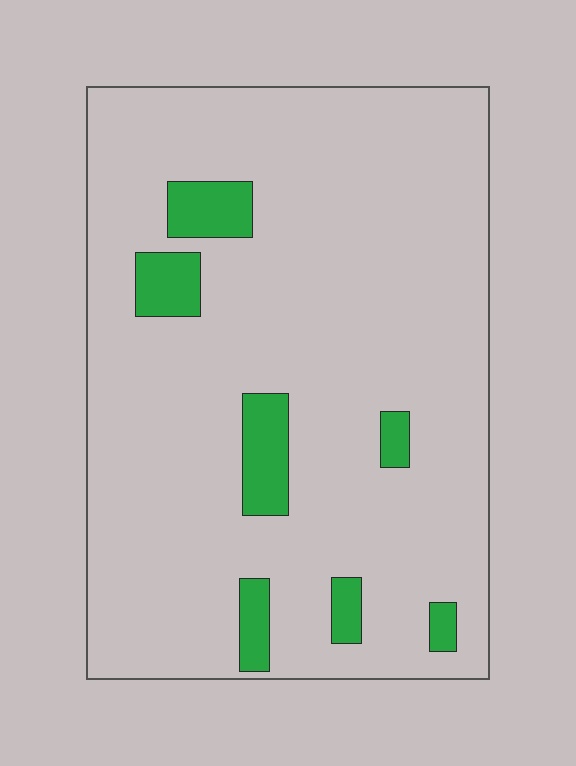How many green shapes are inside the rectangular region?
7.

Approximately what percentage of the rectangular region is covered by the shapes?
Approximately 10%.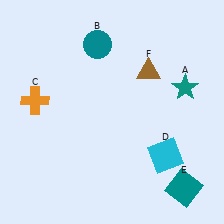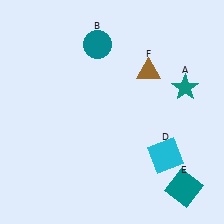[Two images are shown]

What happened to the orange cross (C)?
The orange cross (C) was removed in Image 2. It was in the top-left area of Image 1.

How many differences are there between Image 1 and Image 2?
There is 1 difference between the two images.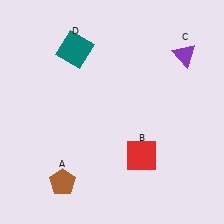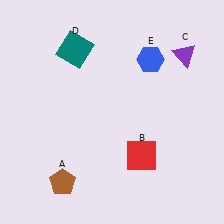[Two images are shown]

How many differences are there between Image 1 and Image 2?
There is 1 difference between the two images.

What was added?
A blue hexagon (E) was added in Image 2.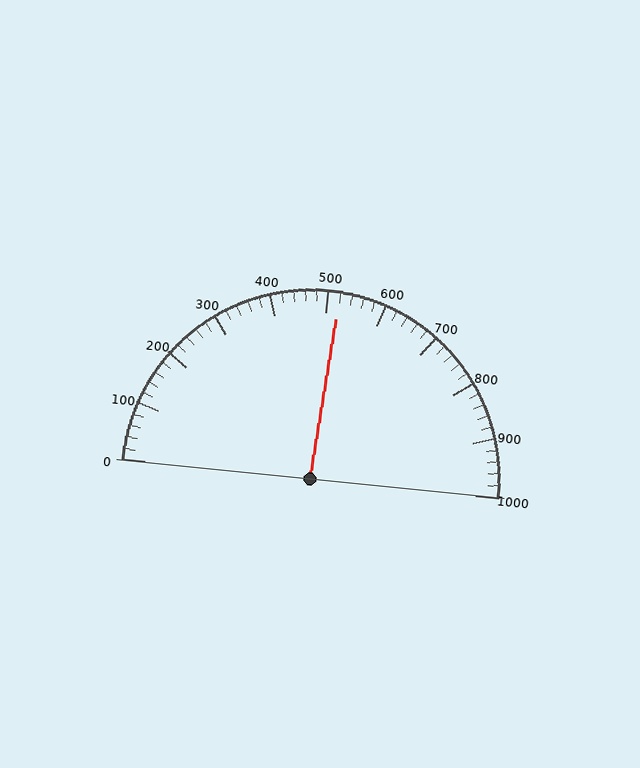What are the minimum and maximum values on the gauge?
The gauge ranges from 0 to 1000.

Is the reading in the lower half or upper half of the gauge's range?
The reading is in the upper half of the range (0 to 1000).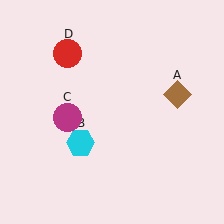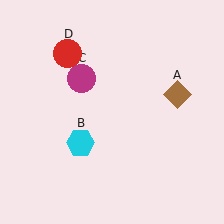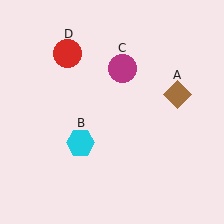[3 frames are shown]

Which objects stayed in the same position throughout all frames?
Brown diamond (object A) and cyan hexagon (object B) and red circle (object D) remained stationary.